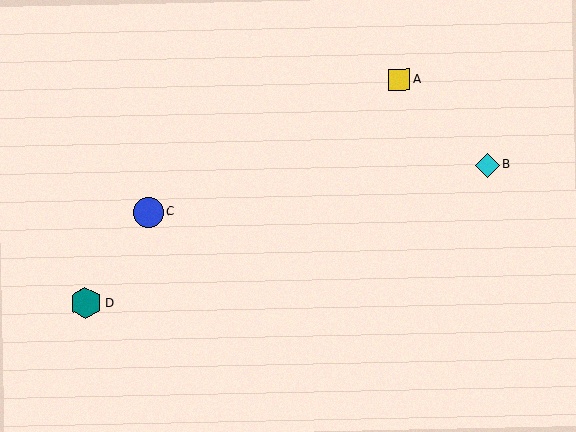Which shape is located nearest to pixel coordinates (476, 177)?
The cyan diamond (labeled B) at (488, 165) is nearest to that location.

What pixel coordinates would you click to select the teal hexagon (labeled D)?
Click at (86, 303) to select the teal hexagon D.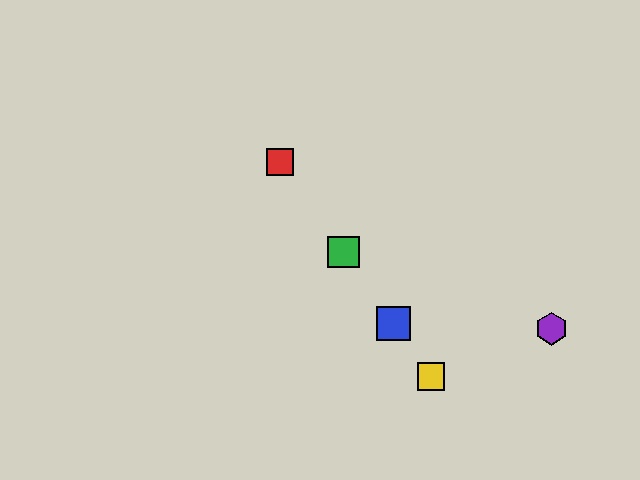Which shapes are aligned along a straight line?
The red square, the blue square, the green square, the yellow square are aligned along a straight line.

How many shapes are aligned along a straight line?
4 shapes (the red square, the blue square, the green square, the yellow square) are aligned along a straight line.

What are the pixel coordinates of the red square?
The red square is at (280, 162).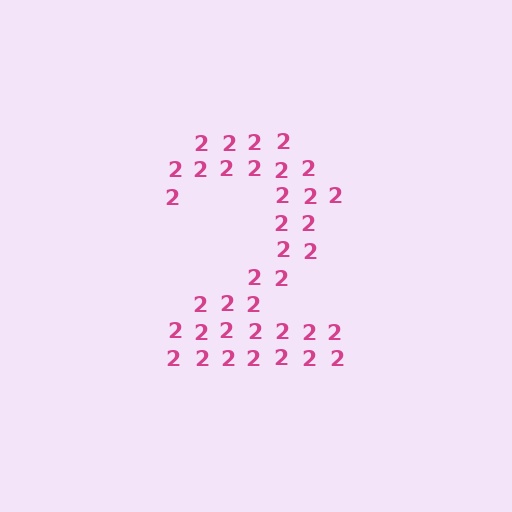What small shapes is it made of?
It is made of small digit 2's.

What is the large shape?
The large shape is the digit 2.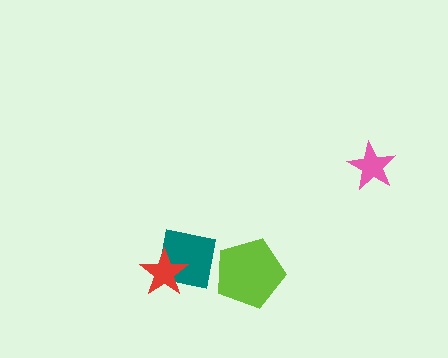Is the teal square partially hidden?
Yes, it is partially covered by another shape.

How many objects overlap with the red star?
1 object overlaps with the red star.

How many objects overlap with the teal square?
1 object overlaps with the teal square.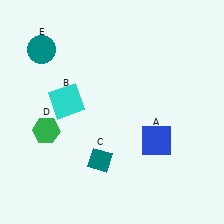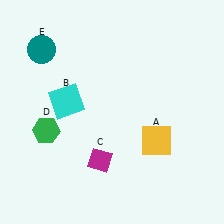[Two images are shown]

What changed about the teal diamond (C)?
In Image 1, C is teal. In Image 2, it changed to magenta.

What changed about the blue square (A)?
In Image 1, A is blue. In Image 2, it changed to yellow.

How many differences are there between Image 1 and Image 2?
There are 2 differences between the two images.